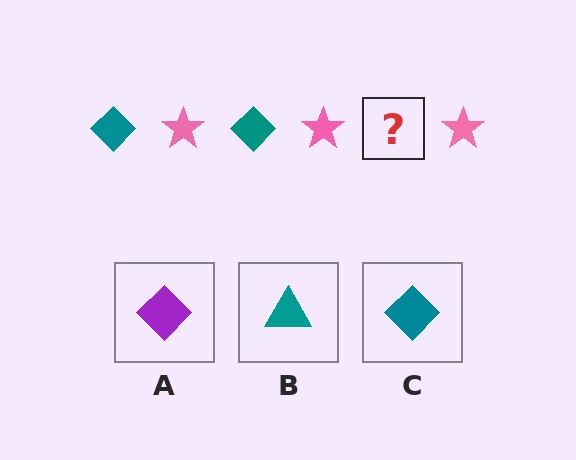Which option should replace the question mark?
Option C.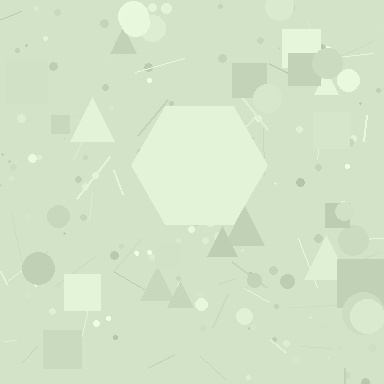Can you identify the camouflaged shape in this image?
The camouflaged shape is a hexagon.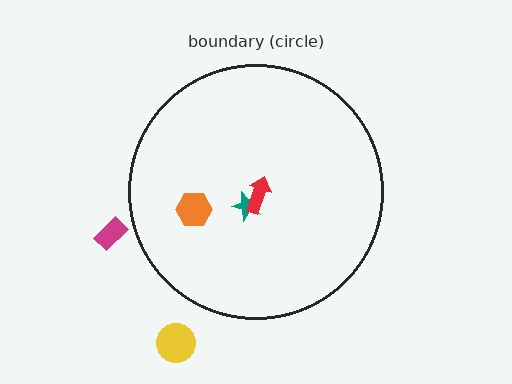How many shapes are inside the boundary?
3 inside, 2 outside.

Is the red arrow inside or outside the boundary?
Inside.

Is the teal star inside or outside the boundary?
Inside.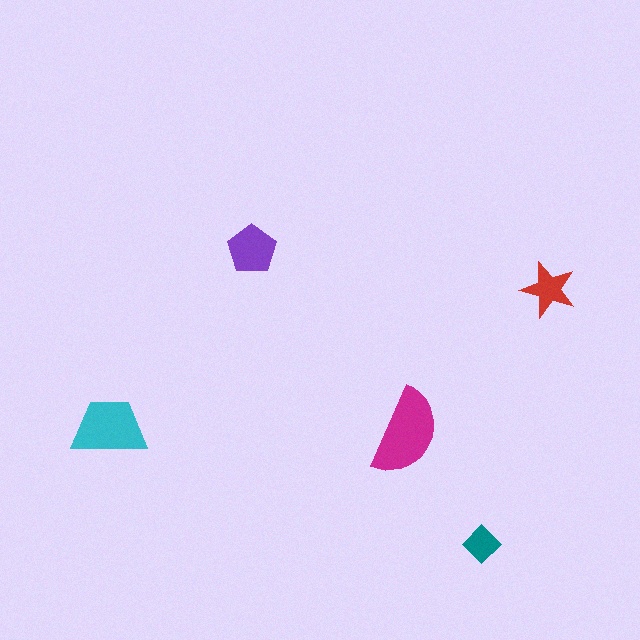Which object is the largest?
The magenta semicircle.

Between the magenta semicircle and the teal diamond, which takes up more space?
The magenta semicircle.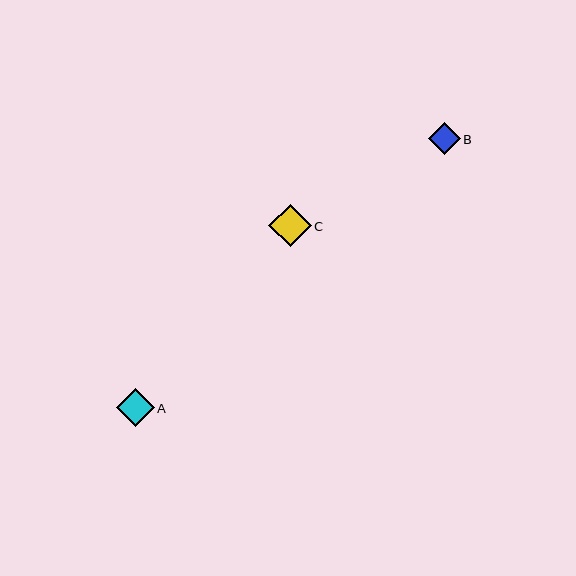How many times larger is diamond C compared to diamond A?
Diamond C is approximately 1.1 times the size of diamond A.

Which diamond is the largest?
Diamond C is the largest with a size of approximately 42 pixels.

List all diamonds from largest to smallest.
From largest to smallest: C, A, B.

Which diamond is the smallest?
Diamond B is the smallest with a size of approximately 32 pixels.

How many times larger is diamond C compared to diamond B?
Diamond C is approximately 1.3 times the size of diamond B.